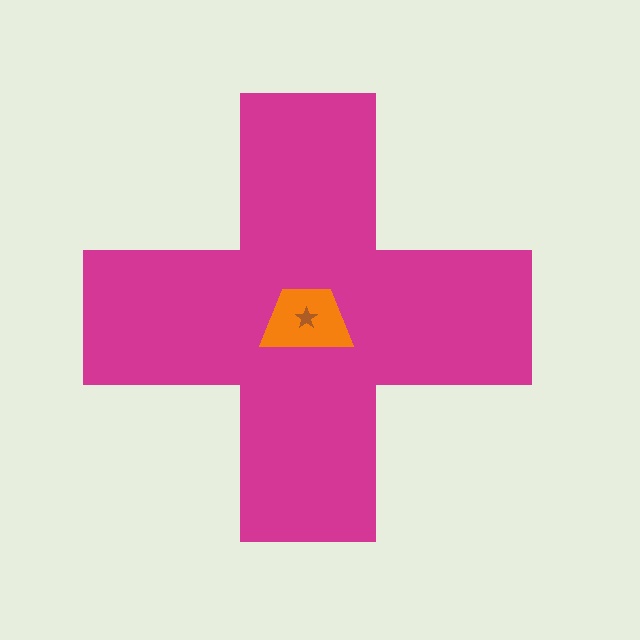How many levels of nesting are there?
3.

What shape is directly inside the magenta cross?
The orange trapezoid.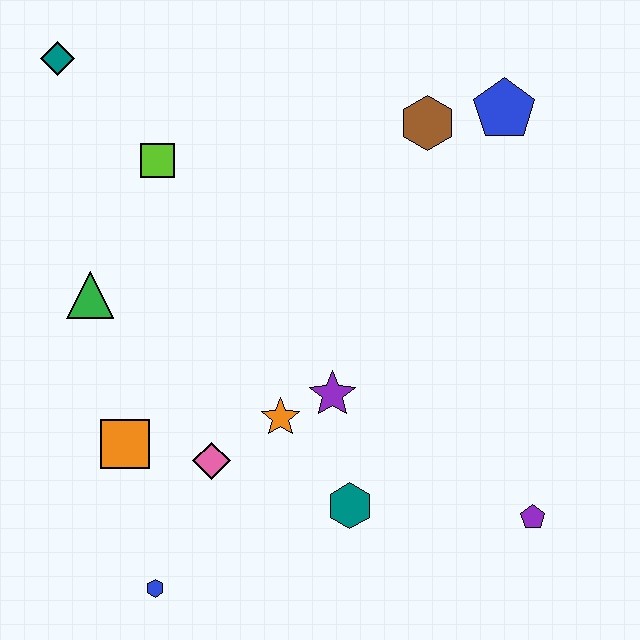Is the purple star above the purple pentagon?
Yes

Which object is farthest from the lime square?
The purple pentagon is farthest from the lime square.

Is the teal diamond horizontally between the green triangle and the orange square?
No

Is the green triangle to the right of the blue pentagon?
No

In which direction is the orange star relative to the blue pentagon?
The orange star is below the blue pentagon.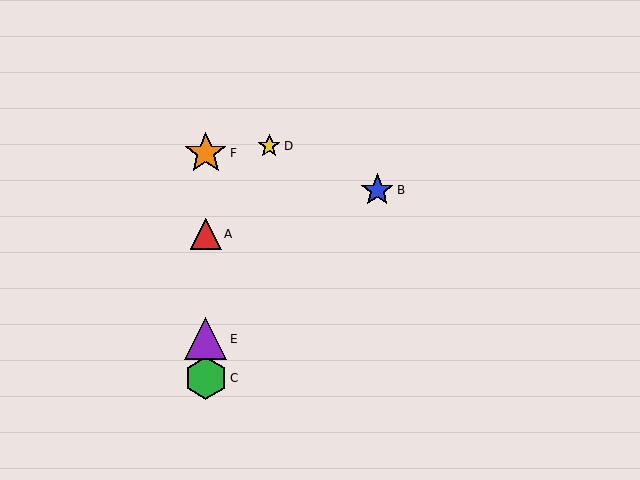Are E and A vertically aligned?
Yes, both are at x≈206.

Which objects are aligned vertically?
Objects A, C, E, F are aligned vertically.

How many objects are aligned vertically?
4 objects (A, C, E, F) are aligned vertically.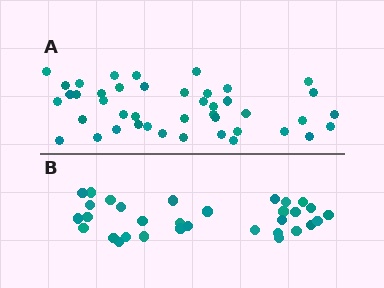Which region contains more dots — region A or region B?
Region A (the top region) has more dots.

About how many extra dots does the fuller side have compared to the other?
Region A has roughly 12 or so more dots than region B.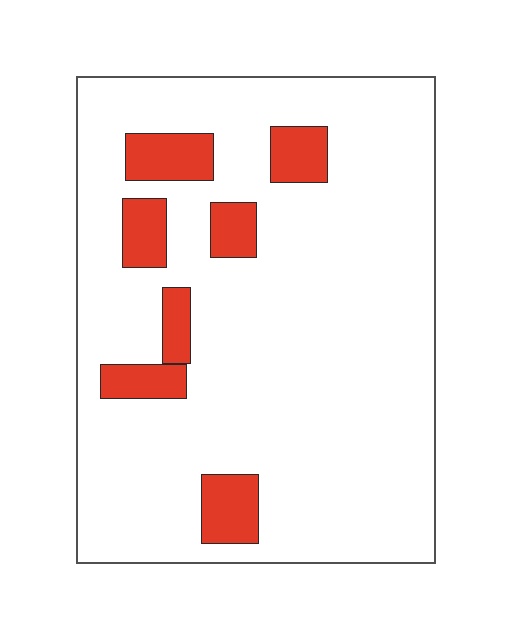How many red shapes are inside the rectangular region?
7.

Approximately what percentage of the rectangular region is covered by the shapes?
Approximately 15%.